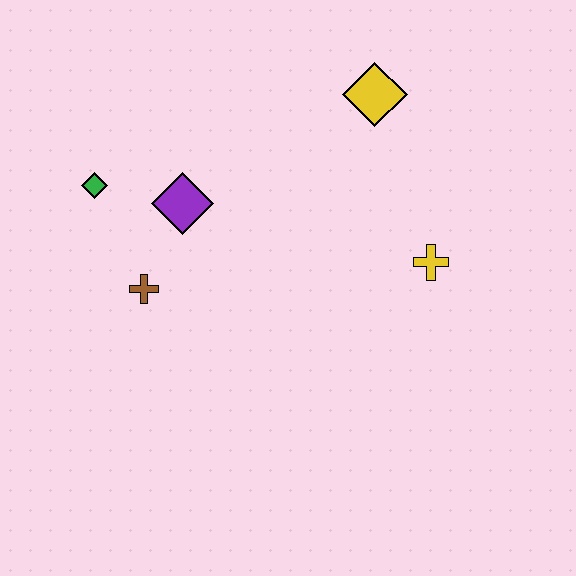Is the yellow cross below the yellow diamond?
Yes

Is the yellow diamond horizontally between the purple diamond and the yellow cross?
Yes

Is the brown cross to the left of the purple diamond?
Yes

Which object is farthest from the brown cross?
The yellow diamond is farthest from the brown cross.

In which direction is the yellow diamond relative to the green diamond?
The yellow diamond is to the right of the green diamond.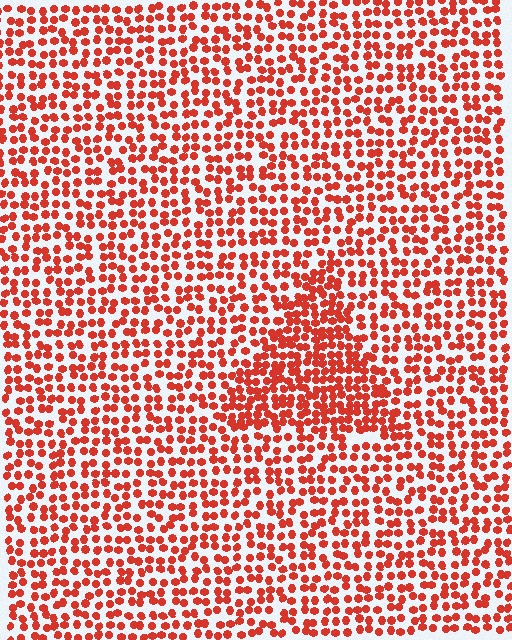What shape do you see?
I see a triangle.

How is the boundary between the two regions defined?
The boundary is defined by a change in element density (approximately 1.7x ratio). All elements are the same color, size, and shape.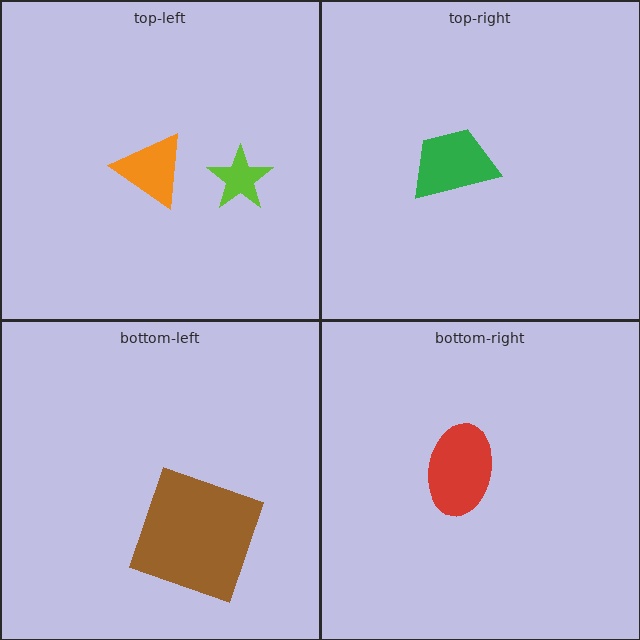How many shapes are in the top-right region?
1.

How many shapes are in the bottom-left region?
1.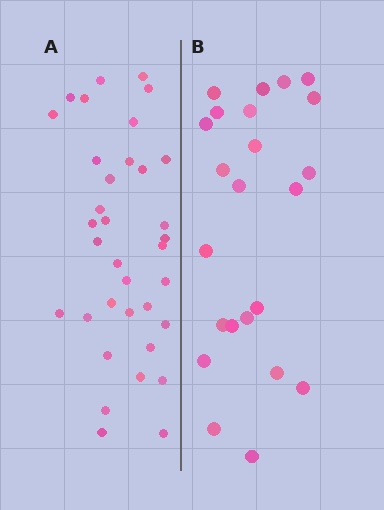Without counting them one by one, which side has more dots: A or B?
Region A (the left region) has more dots.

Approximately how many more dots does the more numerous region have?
Region A has roughly 12 or so more dots than region B.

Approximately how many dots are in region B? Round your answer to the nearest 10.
About 20 dots. (The exact count is 23, which rounds to 20.)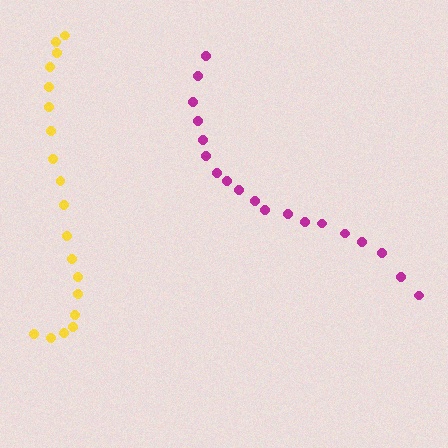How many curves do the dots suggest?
There are 2 distinct paths.